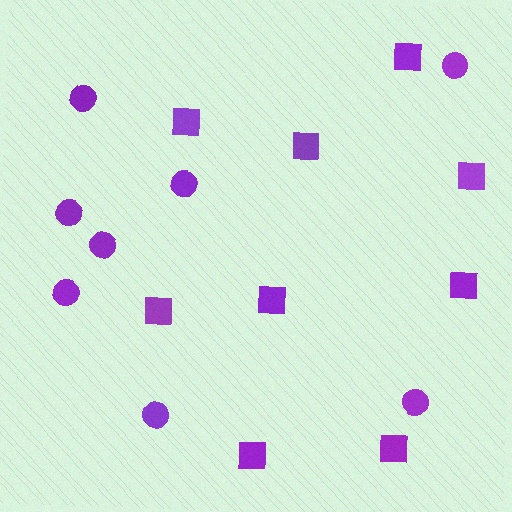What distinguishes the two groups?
There are 2 groups: one group of squares (9) and one group of circles (8).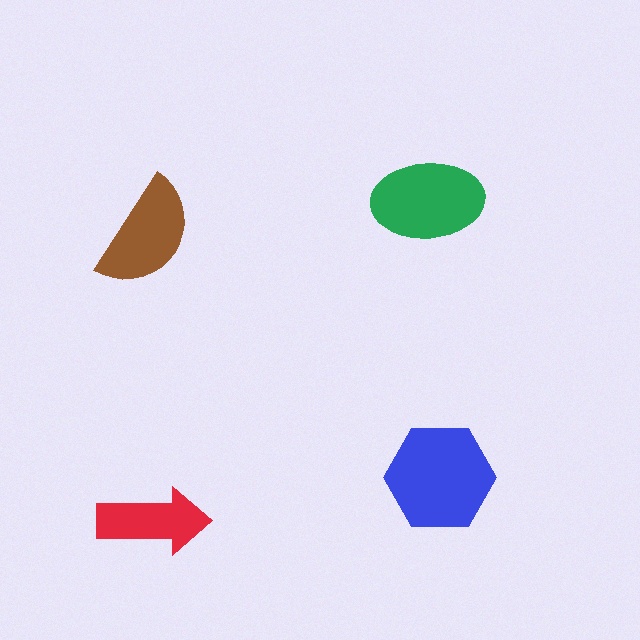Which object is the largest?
The blue hexagon.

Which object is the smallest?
The red arrow.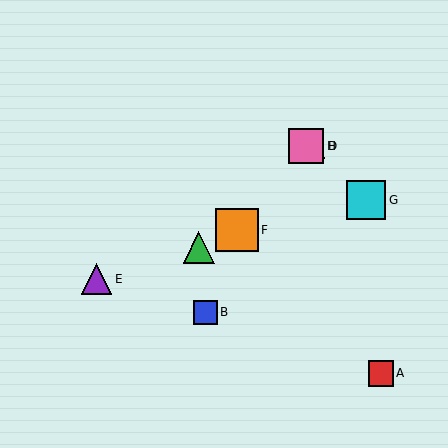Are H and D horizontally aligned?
Yes, both are at y≈146.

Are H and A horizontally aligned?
No, H is at y≈146 and A is at y≈373.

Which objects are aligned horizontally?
Objects D, H are aligned horizontally.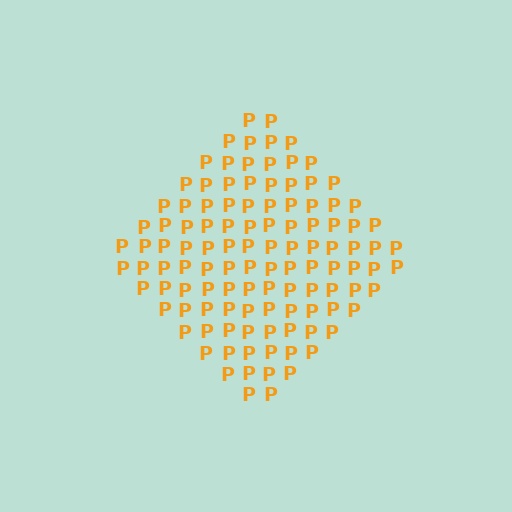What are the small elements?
The small elements are letter P's.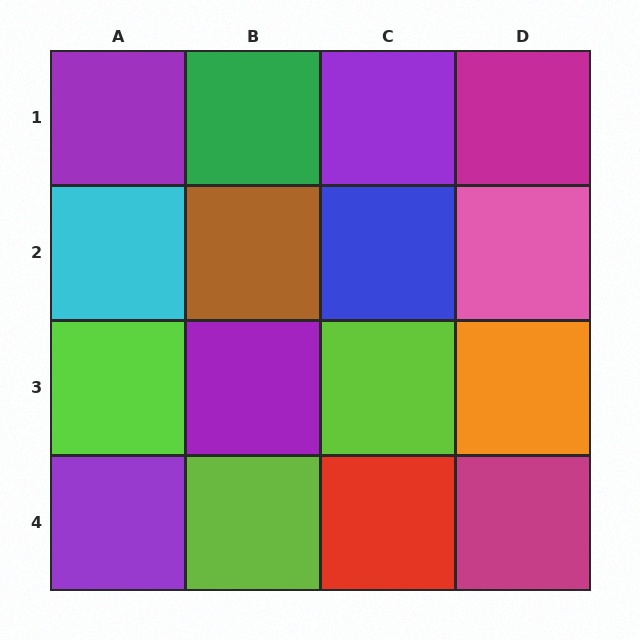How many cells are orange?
1 cell is orange.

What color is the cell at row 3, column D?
Orange.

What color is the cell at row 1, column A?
Purple.